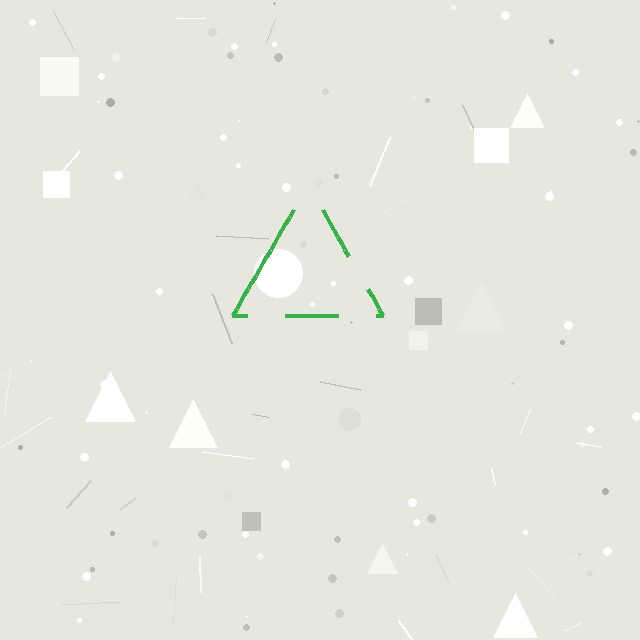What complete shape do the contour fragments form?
The contour fragments form a triangle.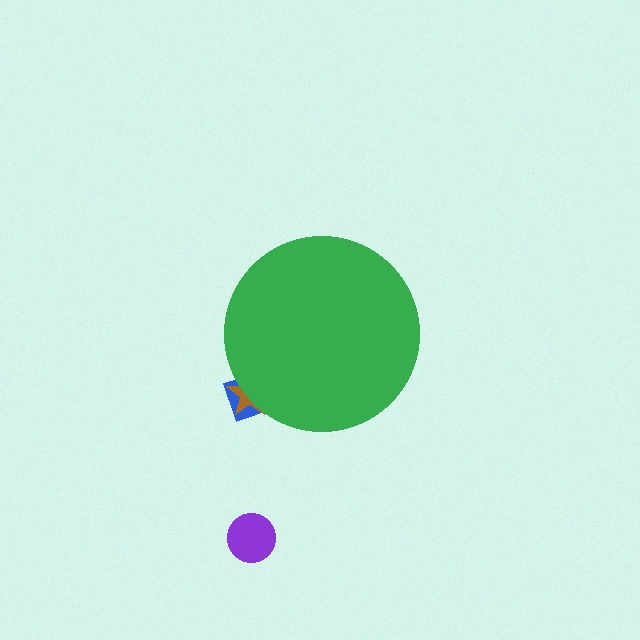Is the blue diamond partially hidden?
Yes, the blue diamond is partially hidden behind the green circle.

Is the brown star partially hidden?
Yes, the brown star is partially hidden behind the green circle.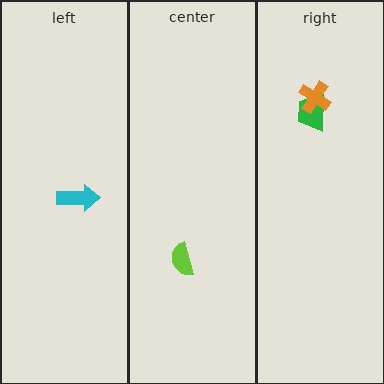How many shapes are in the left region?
1.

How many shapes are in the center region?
1.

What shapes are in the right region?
The green trapezoid, the orange cross.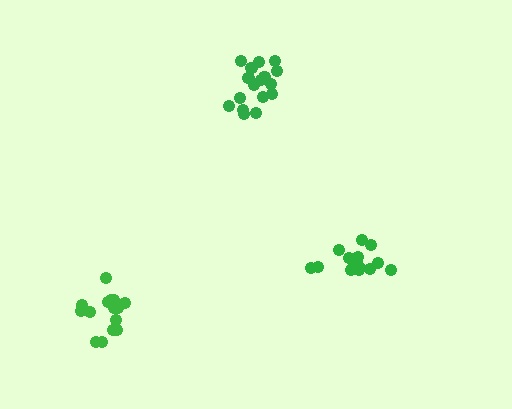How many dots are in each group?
Group 1: 15 dots, Group 2: 18 dots, Group 3: 15 dots (48 total).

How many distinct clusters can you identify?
There are 3 distinct clusters.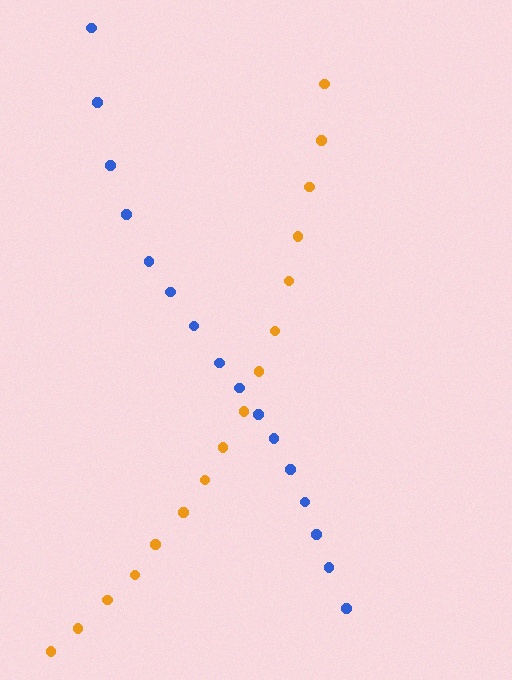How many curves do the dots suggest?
There are 2 distinct paths.